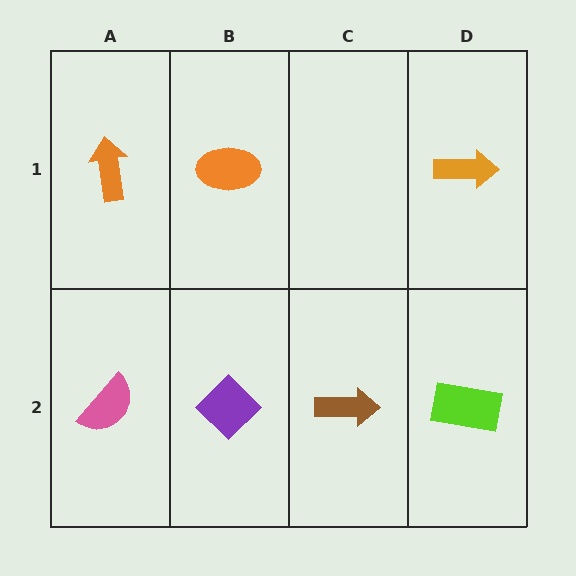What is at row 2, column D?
A lime rectangle.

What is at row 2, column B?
A purple diamond.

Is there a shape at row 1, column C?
No, that cell is empty.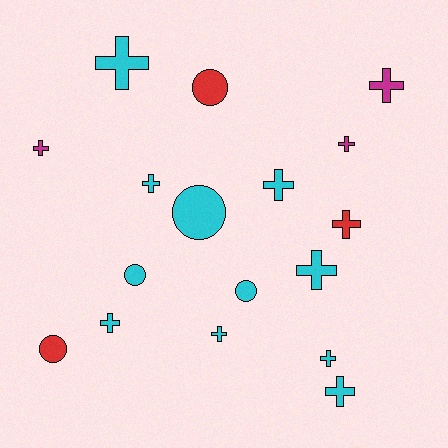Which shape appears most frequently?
Cross, with 12 objects.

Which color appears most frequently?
Cyan, with 11 objects.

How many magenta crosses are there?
There are 3 magenta crosses.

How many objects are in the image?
There are 17 objects.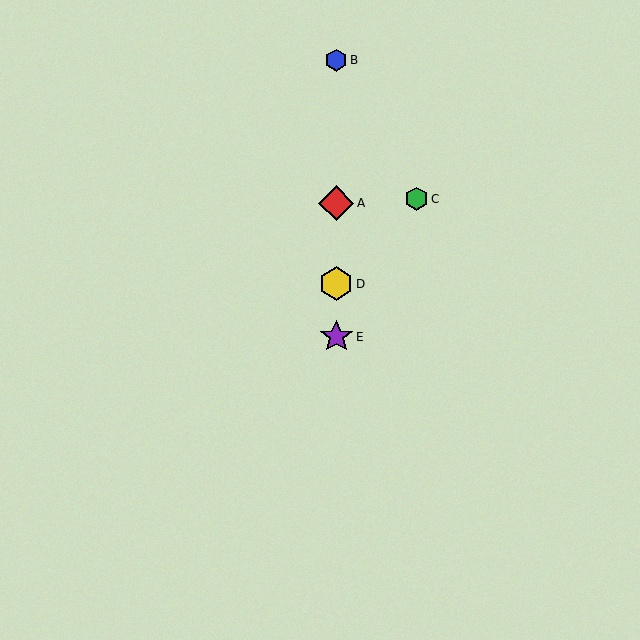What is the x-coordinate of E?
Object E is at x≈336.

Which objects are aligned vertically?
Objects A, B, D, E are aligned vertically.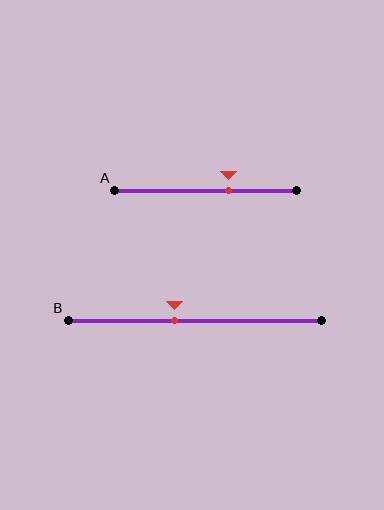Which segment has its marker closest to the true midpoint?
Segment B has its marker closest to the true midpoint.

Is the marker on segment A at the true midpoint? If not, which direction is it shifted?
No, the marker on segment A is shifted to the right by about 13% of the segment length.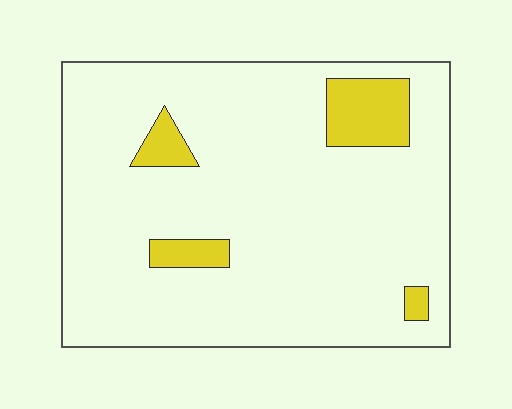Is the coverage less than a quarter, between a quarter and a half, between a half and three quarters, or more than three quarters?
Less than a quarter.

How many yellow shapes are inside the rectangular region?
4.